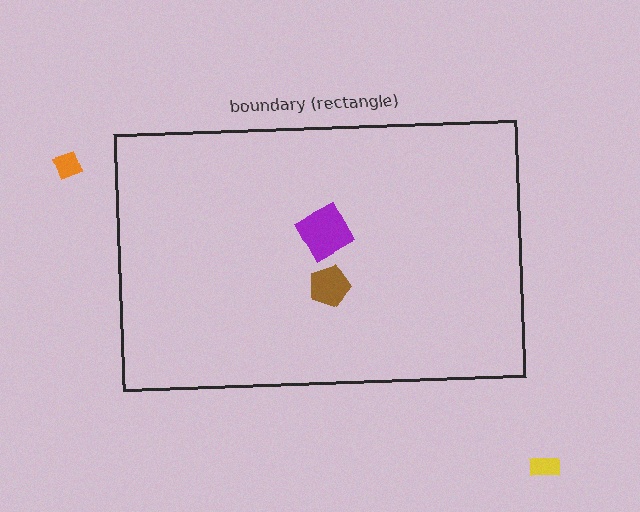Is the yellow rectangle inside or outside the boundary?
Outside.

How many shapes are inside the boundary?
2 inside, 2 outside.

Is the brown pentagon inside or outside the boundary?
Inside.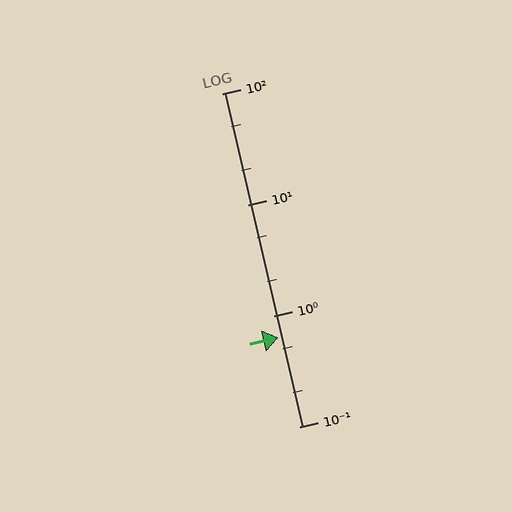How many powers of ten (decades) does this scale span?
The scale spans 3 decades, from 0.1 to 100.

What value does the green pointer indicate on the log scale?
The pointer indicates approximately 0.63.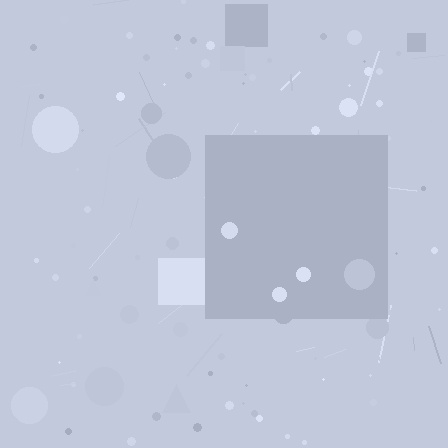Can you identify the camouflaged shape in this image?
The camouflaged shape is a square.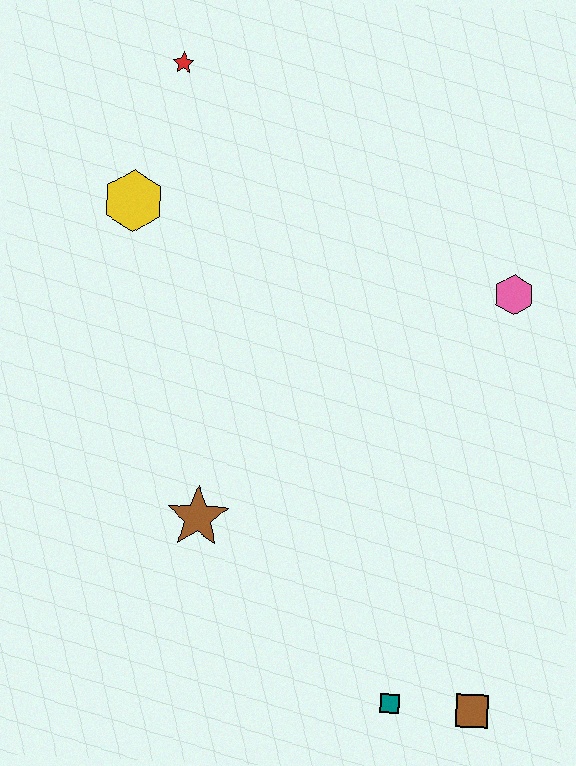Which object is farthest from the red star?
The brown square is farthest from the red star.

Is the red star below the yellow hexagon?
No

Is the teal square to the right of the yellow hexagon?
Yes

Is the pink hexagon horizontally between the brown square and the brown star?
No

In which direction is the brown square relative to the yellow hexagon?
The brown square is below the yellow hexagon.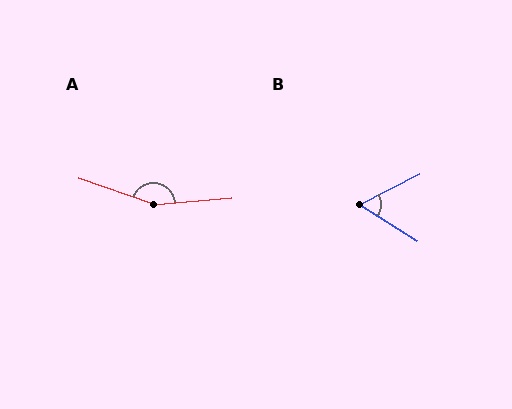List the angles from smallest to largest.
B (59°), A (155°).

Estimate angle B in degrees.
Approximately 59 degrees.